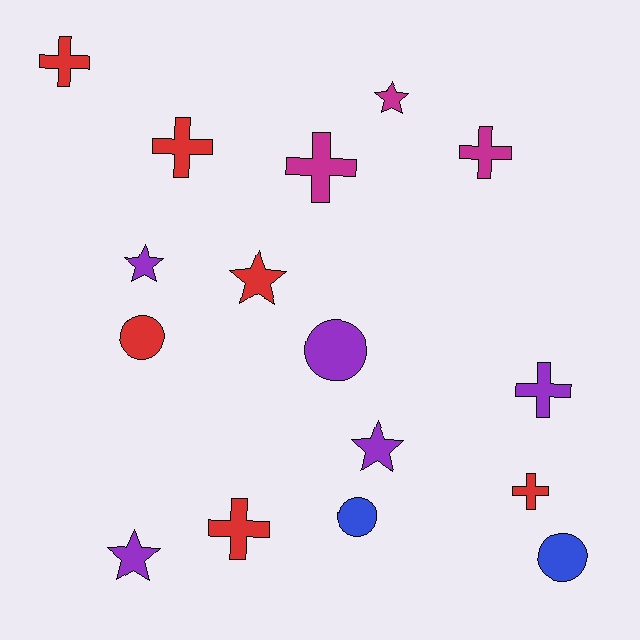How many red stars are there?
There is 1 red star.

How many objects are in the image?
There are 16 objects.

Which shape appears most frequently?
Cross, with 7 objects.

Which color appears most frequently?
Red, with 6 objects.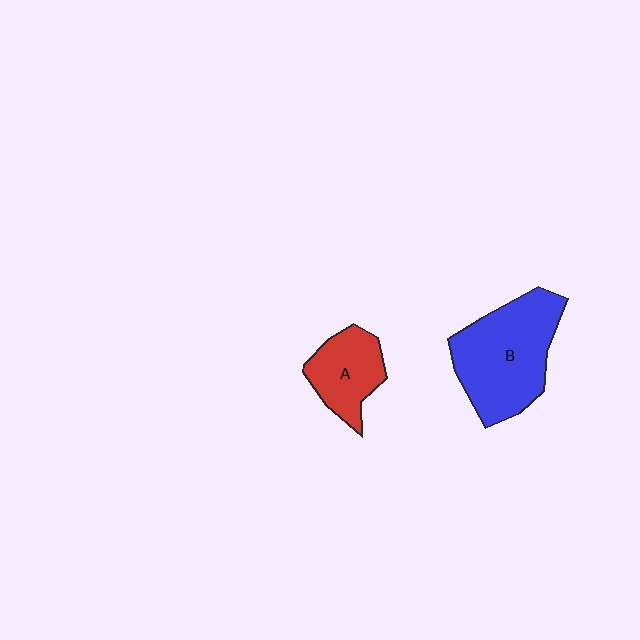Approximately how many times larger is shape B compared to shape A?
Approximately 1.9 times.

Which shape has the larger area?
Shape B (blue).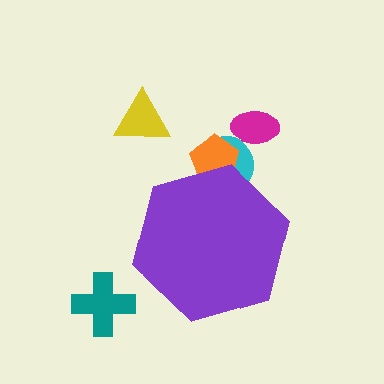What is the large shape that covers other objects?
A purple hexagon.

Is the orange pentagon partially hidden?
Yes, the orange pentagon is partially hidden behind the purple hexagon.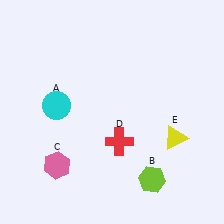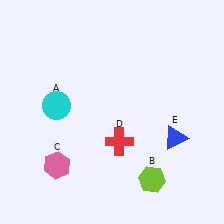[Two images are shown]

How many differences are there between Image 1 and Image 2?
There is 1 difference between the two images.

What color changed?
The triangle (E) changed from yellow in Image 1 to blue in Image 2.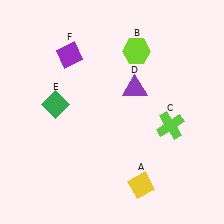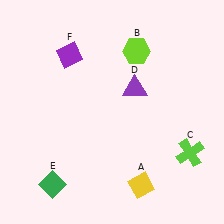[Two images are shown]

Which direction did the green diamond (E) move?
The green diamond (E) moved down.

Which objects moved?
The objects that moved are: the lime cross (C), the green diamond (E).